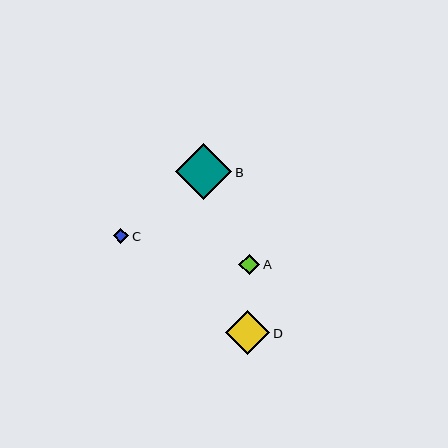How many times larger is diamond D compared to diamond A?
Diamond D is approximately 2.2 times the size of diamond A.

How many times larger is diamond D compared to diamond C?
Diamond D is approximately 2.9 times the size of diamond C.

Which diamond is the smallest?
Diamond C is the smallest with a size of approximately 15 pixels.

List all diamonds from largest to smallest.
From largest to smallest: B, D, A, C.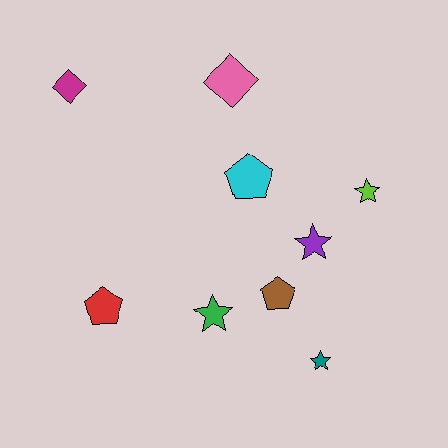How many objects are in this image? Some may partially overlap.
There are 9 objects.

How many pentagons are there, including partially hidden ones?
There are 3 pentagons.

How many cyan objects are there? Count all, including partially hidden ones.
There is 1 cyan object.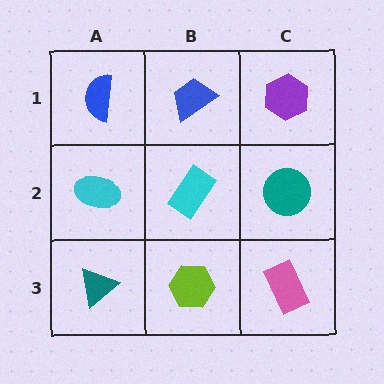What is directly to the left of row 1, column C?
A blue trapezoid.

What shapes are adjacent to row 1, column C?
A teal circle (row 2, column C), a blue trapezoid (row 1, column B).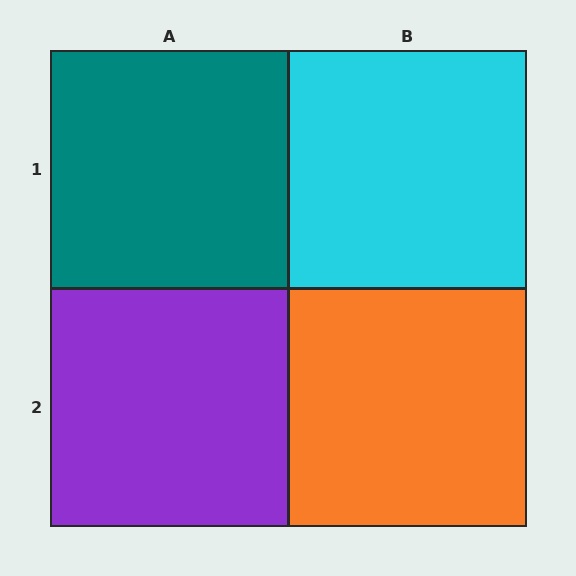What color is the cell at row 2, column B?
Orange.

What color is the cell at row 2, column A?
Purple.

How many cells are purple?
1 cell is purple.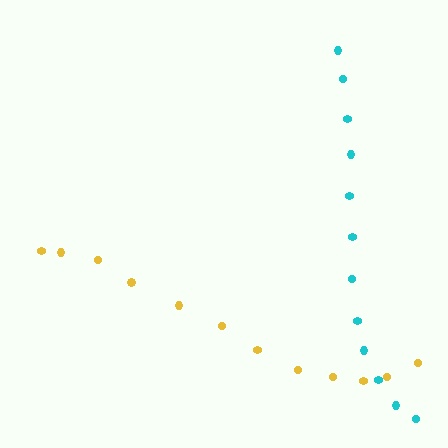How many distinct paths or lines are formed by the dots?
There are 2 distinct paths.